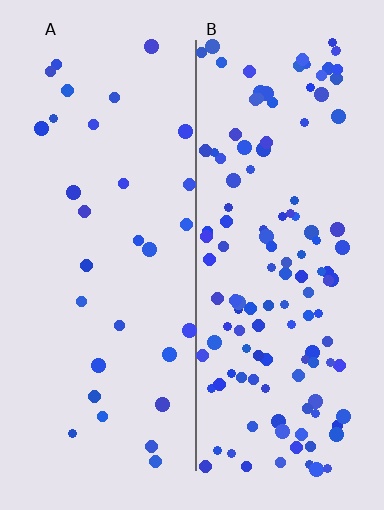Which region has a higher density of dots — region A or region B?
B (the right).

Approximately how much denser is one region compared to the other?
Approximately 4.2× — region B over region A.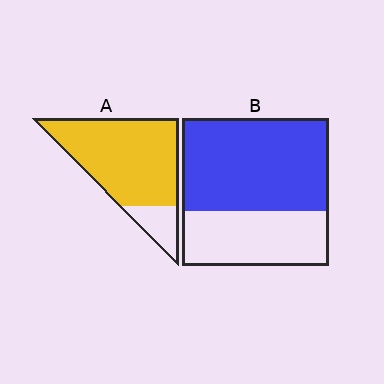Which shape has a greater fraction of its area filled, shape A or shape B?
Shape A.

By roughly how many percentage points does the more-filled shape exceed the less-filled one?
By roughly 20 percentage points (A over B).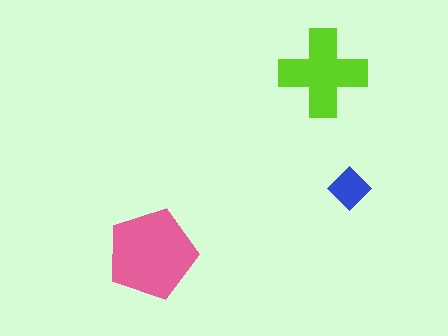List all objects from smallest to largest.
The blue diamond, the lime cross, the pink pentagon.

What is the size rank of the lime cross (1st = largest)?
2nd.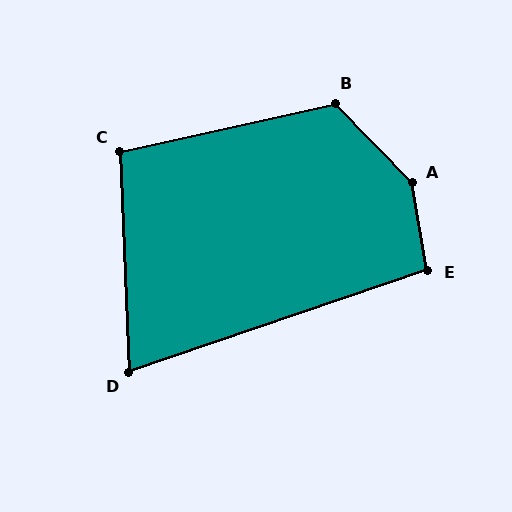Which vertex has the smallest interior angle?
D, at approximately 74 degrees.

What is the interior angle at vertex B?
Approximately 121 degrees (obtuse).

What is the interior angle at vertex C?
Approximately 100 degrees (obtuse).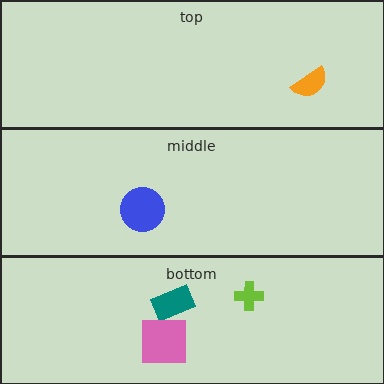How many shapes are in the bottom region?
3.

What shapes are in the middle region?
The blue circle.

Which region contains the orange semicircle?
The top region.